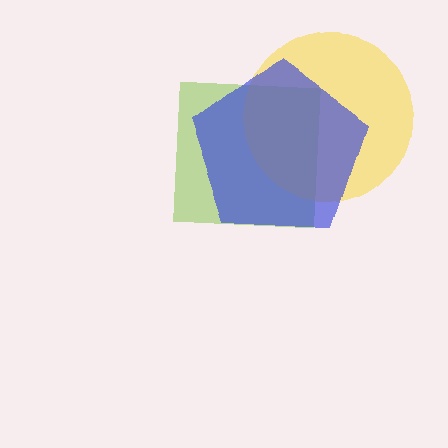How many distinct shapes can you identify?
There are 3 distinct shapes: a lime square, a yellow circle, a blue pentagon.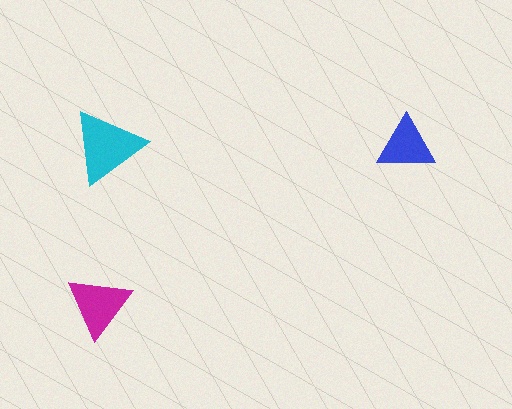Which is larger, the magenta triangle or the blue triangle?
The magenta one.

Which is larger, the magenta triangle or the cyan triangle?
The cyan one.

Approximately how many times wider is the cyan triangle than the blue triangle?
About 1.5 times wider.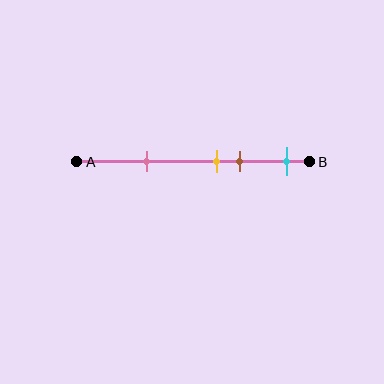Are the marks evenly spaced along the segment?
No, the marks are not evenly spaced.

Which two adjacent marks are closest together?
The yellow and brown marks are the closest adjacent pair.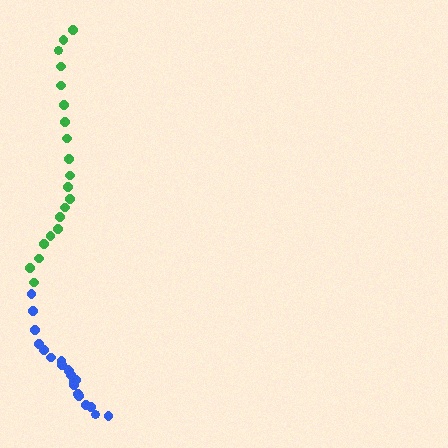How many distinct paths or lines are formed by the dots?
There are 2 distinct paths.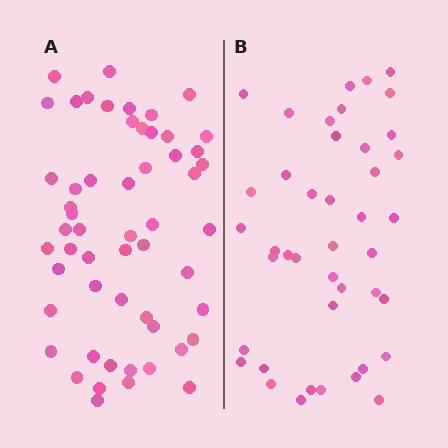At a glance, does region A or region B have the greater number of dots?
Region A (the left region) has more dots.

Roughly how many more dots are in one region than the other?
Region A has approximately 15 more dots than region B.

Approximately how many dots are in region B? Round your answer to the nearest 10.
About 40 dots. (The exact count is 42, which rounds to 40.)